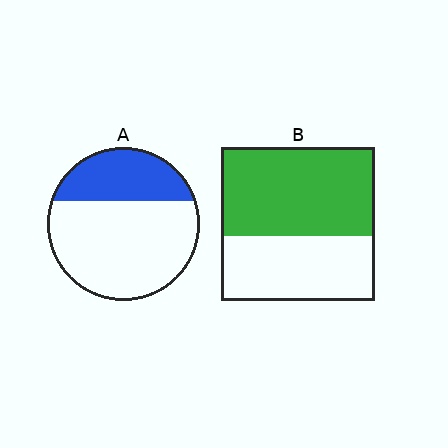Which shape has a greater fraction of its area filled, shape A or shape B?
Shape B.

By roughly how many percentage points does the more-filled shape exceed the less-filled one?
By roughly 25 percentage points (B over A).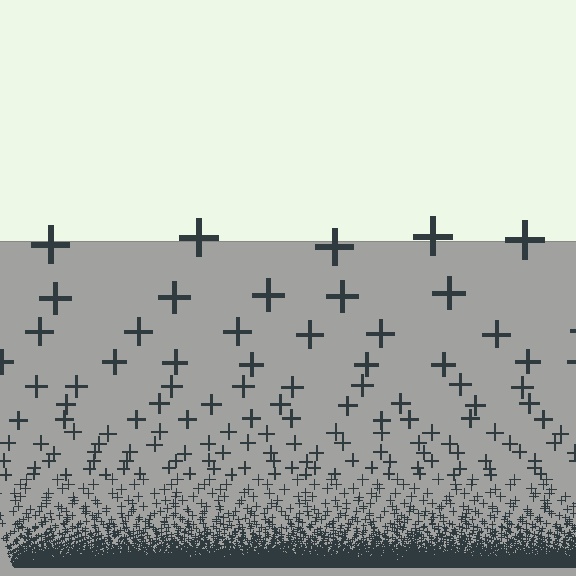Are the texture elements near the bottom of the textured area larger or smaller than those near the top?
Smaller. The gradient is inverted — elements near the bottom are smaller and denser.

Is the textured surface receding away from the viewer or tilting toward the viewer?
The surface appears to tilt toward the viewer. Texture elements get larger and sparser toward the top.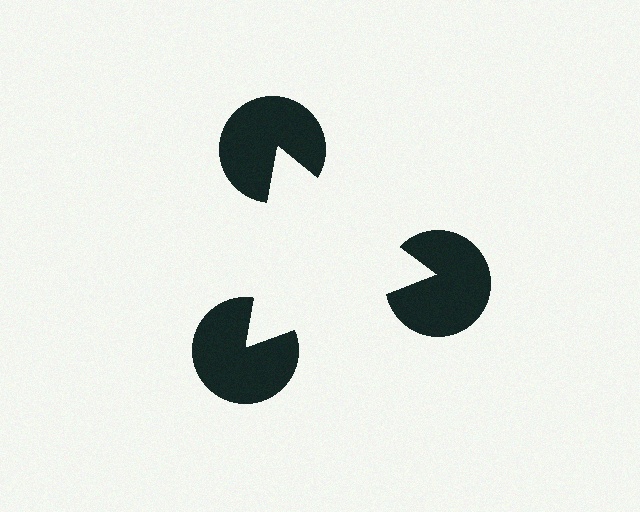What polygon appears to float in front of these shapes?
An illusory triangle — its edges are inferred from the aligned wedge cuts in the pac-man discs, not physically drawn.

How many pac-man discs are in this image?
There are 3 — one at each vertex of the illusory triangle.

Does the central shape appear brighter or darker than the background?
It typically appears slightly brighter than the background, even though no actual brightness change is drawn.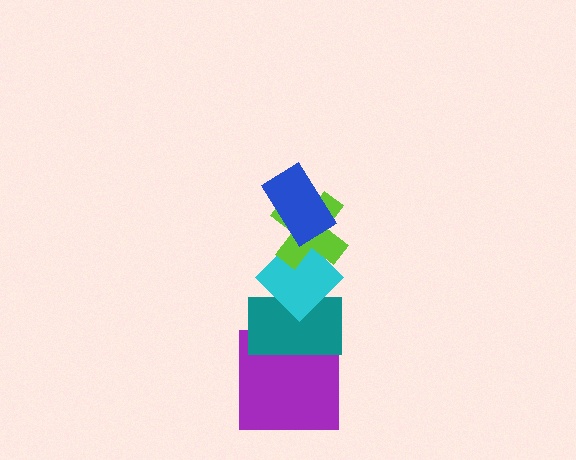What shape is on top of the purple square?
The teal rectangle is on top of the purple square.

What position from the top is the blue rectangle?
The blue rectangle is 1st from the top.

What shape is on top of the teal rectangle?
The cyan diamond is on top of the teal rectangle.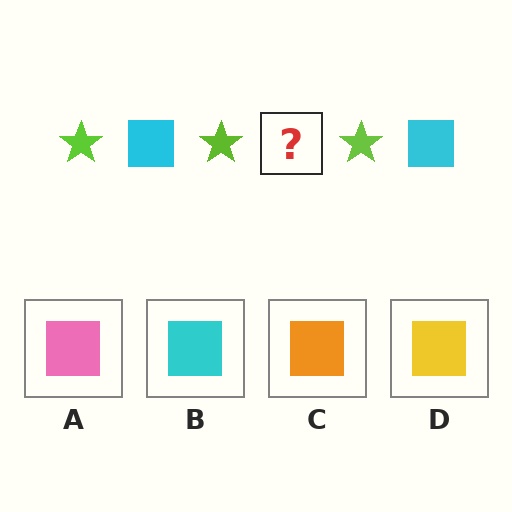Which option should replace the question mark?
Option B.